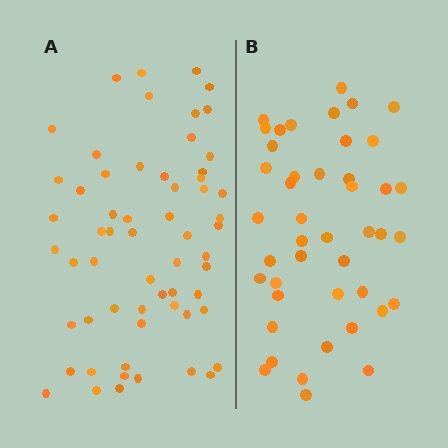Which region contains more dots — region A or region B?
Region A (the left region) has more dots.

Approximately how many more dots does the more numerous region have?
Region A has approximately 15 more dots than region B.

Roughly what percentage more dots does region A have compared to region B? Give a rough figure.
About 35% more.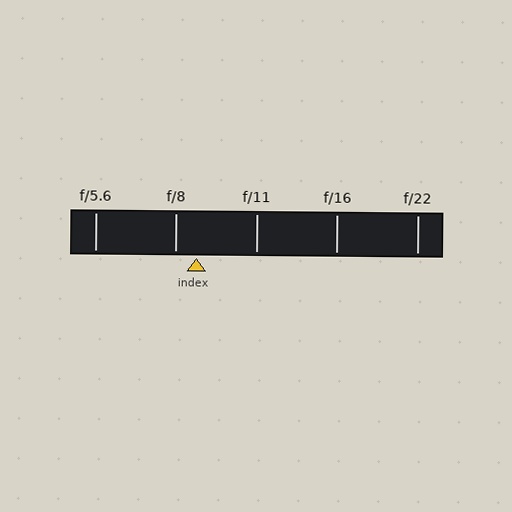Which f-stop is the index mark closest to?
The index mark is closest to f/8.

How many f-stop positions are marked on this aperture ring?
There are 5 f-stop positions marked.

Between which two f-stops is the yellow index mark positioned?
The index mark is between f/8 and f/11.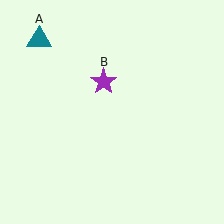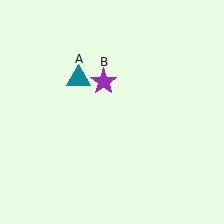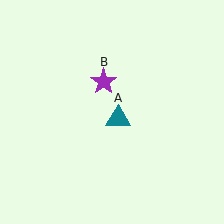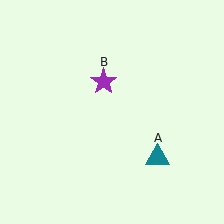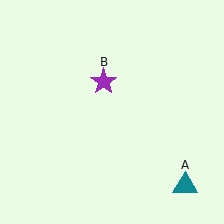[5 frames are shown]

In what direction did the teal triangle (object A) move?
The teal triangle (object A) moved down and to the right.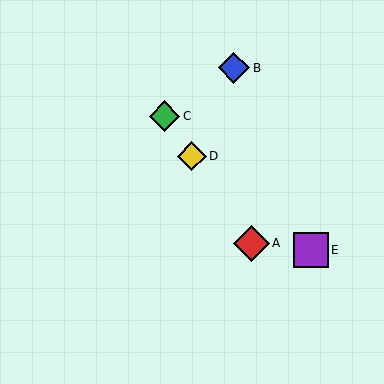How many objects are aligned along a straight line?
3 objects (A, C, D) are aligned along a straight line.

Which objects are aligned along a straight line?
Objects A, C, D are aligned along a straight line.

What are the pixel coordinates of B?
Object B is at (234, 68).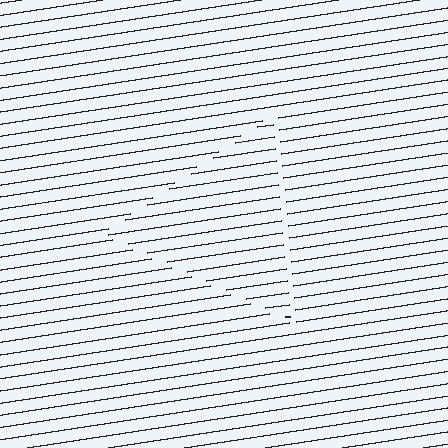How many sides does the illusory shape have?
3 sides — the line-ends trace a triangle.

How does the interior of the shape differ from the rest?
The interior of the shape contains the same grating, shifted by half a period — the contour is defined by the phase discontinuity where line-ends from the inner and outer gratings abut.